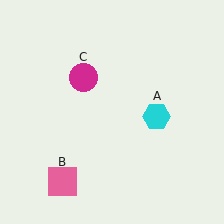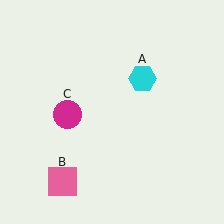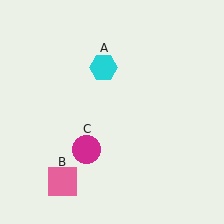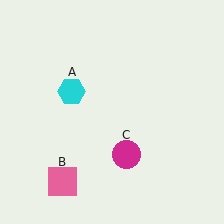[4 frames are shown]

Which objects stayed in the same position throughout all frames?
Pink square (object B) remained stationary.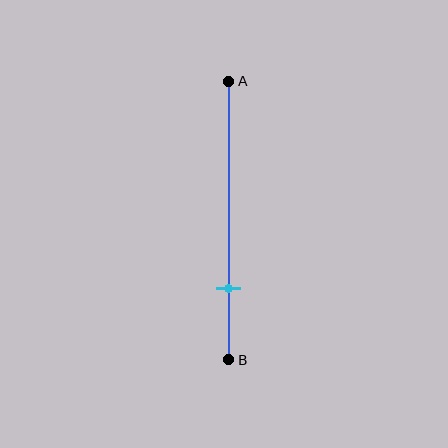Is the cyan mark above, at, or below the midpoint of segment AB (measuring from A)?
The cyan mark is below the midpoint of segment AB.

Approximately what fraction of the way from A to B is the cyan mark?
The cyan mark is approximately 75% of the way from A to B.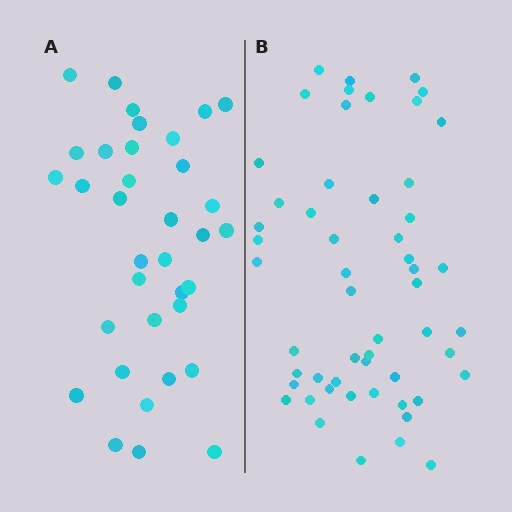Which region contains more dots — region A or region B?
Region B (the right region) has more dots.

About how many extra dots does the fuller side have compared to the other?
Region B has approximately 20 more dots than region A.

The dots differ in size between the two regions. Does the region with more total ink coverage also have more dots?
No. Region A has more total ink coverage because its dots are larger, but region B actually contains more individual dots. Total area can be misleading — the number of items is what matters here.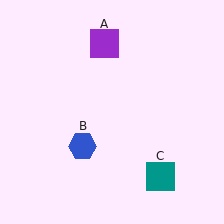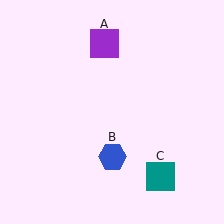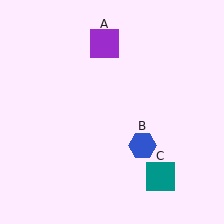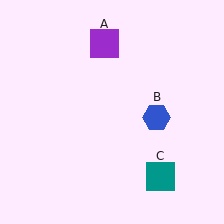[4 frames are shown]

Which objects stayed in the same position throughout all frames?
Purple square (object A) and teal square (object C) remained stationary.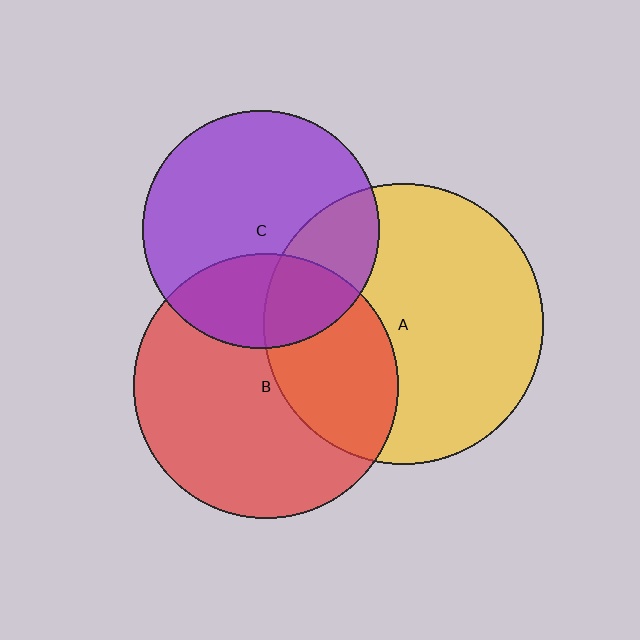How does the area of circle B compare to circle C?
Approximately 1.2 times.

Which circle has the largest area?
Circle A (yellow).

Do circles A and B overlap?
Yes.